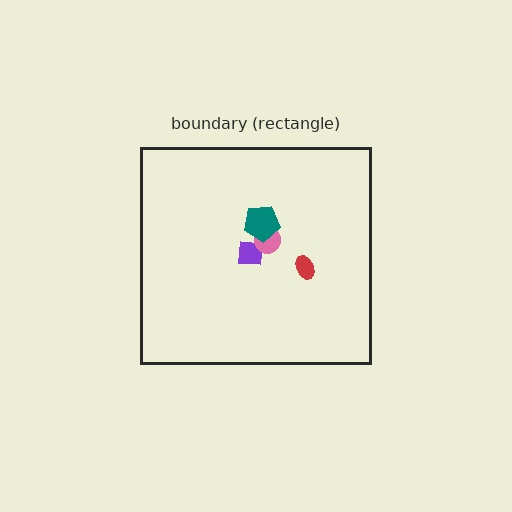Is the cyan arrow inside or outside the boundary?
Inside.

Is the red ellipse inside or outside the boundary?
Inside.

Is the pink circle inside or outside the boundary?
Inside.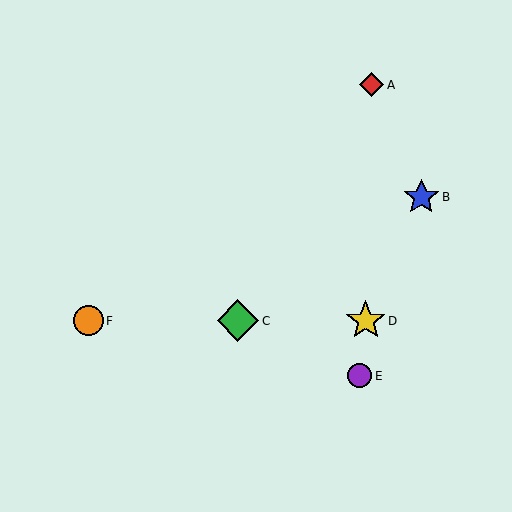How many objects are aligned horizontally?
3 objects (C, D, F) are aligned horizontally.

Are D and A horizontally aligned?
No, D is at y≈321 and A is at y≈85.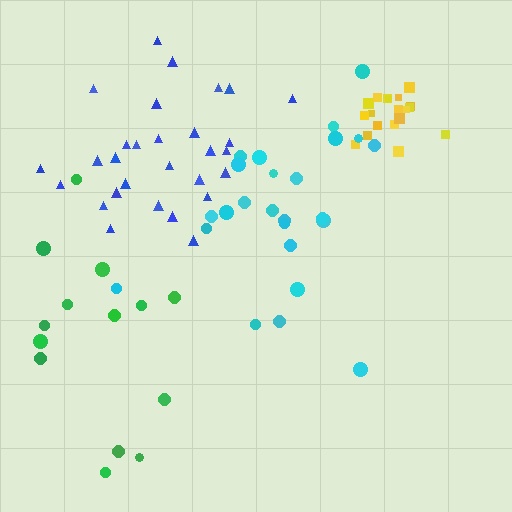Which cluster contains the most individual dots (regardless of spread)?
Blue (29).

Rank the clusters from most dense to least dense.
yellow, blue, cyan, green.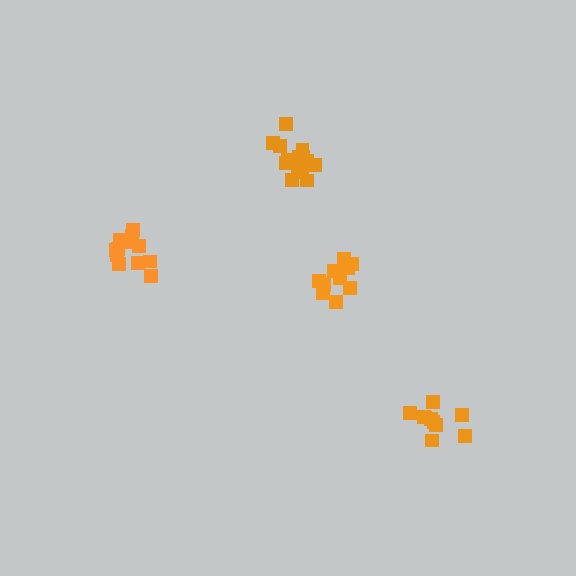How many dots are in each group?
Group 1: 14 dots, Group 2: 12 dots, Group 3: 10 dots, Group 4: 10 dots (46 total).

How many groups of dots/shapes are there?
There are 4 groups.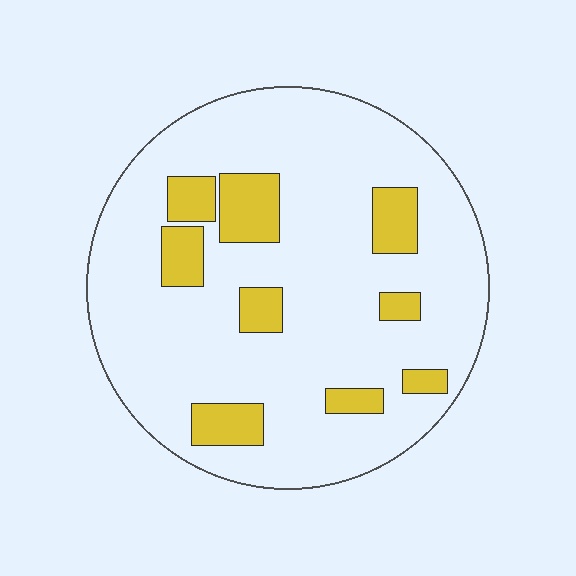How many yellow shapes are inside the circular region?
9.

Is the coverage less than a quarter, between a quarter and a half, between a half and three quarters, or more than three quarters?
Less than a quarter.